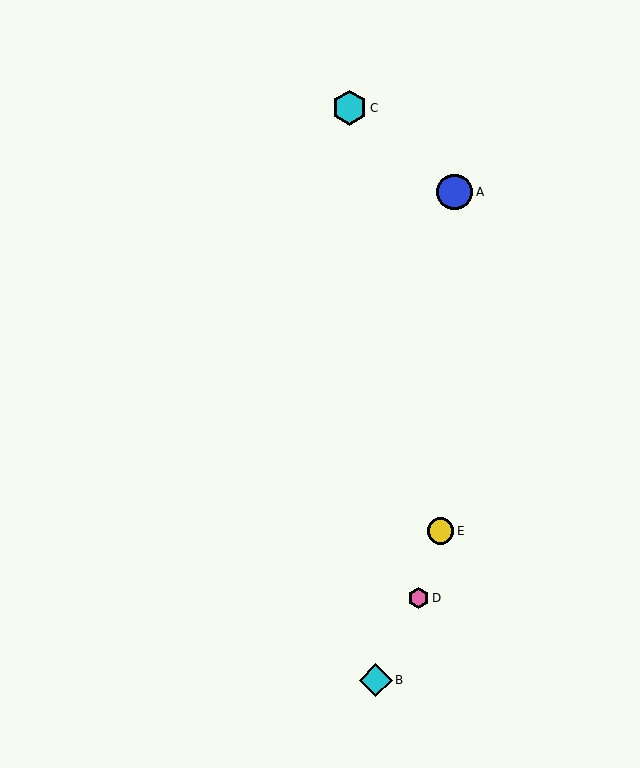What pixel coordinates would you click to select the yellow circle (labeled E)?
Click at (440, 531) to select the yellow circle E.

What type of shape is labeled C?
Shape C is a cyan hexagon.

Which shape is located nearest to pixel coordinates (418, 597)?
The pink hexagon (labeled D) at (419, 598) is nearest to that location.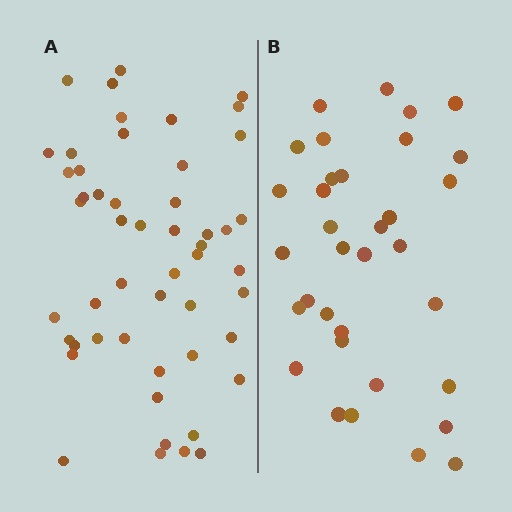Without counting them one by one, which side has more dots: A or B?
Region A (the left region) has more dots.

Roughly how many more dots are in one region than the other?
Region A has approximately 15 more dots than region B.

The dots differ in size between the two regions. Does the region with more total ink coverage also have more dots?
No. Region B has more total ink coverage because its dots are larger, but region A actually contains more individual dots. Total area can be misleading — the number of items is what matters here.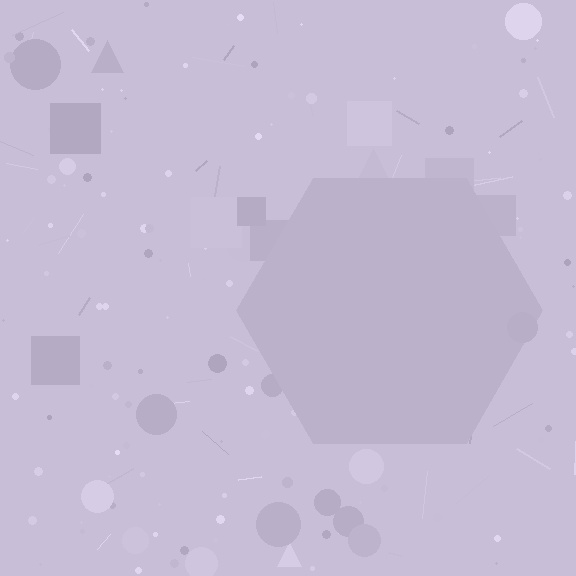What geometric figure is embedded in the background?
A hexagon is embedded in the background.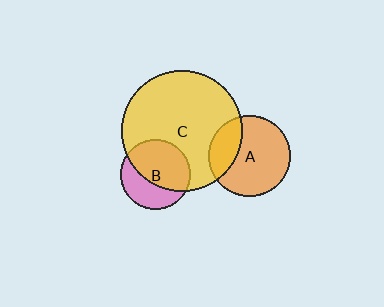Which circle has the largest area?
Circle C (yellow).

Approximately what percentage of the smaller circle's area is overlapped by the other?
Approximately 25%.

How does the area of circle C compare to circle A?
Approximately 2.2 times.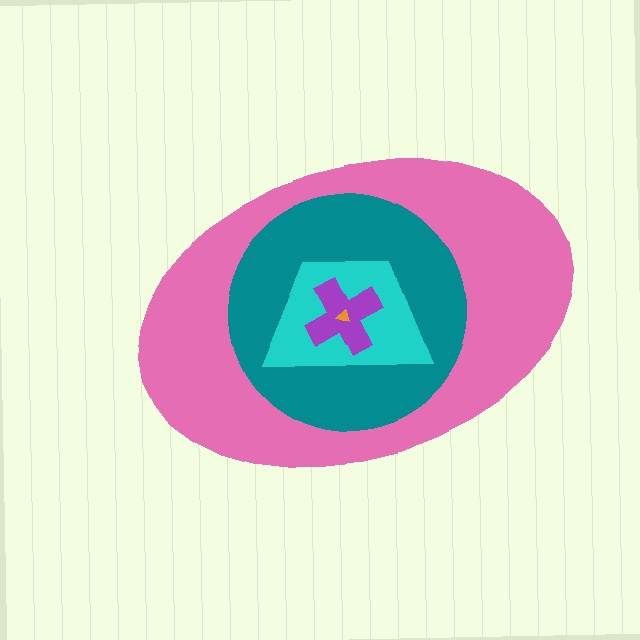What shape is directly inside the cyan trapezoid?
The purple cross.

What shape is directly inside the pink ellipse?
The teal circle.